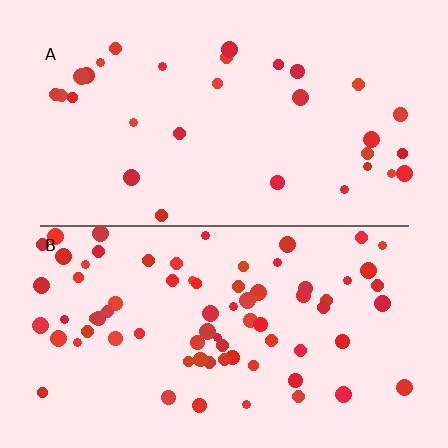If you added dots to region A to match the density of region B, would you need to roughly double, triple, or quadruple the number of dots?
Approximately double.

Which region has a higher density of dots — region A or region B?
B (the bottom).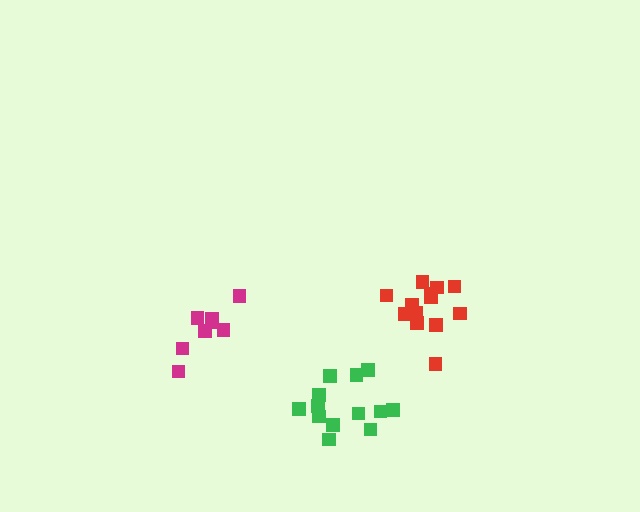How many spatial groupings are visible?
There are 3 spatial groupings.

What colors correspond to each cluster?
The clusters are colored: red, green, magenta.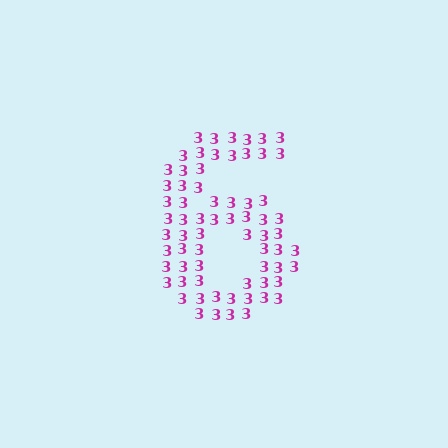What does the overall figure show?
The overall figure shows the digit 6.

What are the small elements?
The small elements are digit 3's.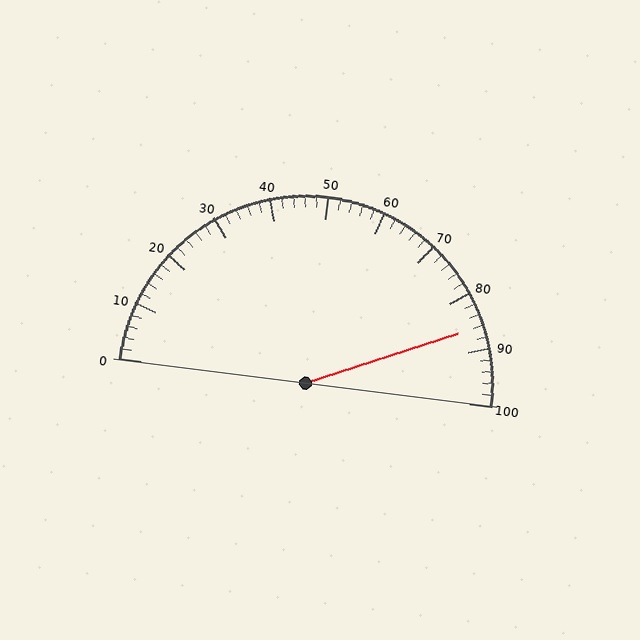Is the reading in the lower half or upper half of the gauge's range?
The reading is in the upper half of the range (0 to 100).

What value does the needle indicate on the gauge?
The needle indicates approximately 86.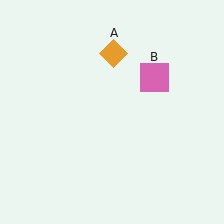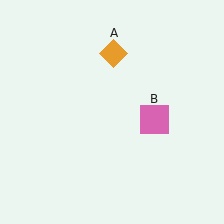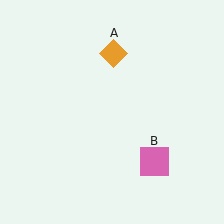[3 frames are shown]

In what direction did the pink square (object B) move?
The pink square (object B) moved down.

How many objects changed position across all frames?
1 object changed position: pink square (object B).